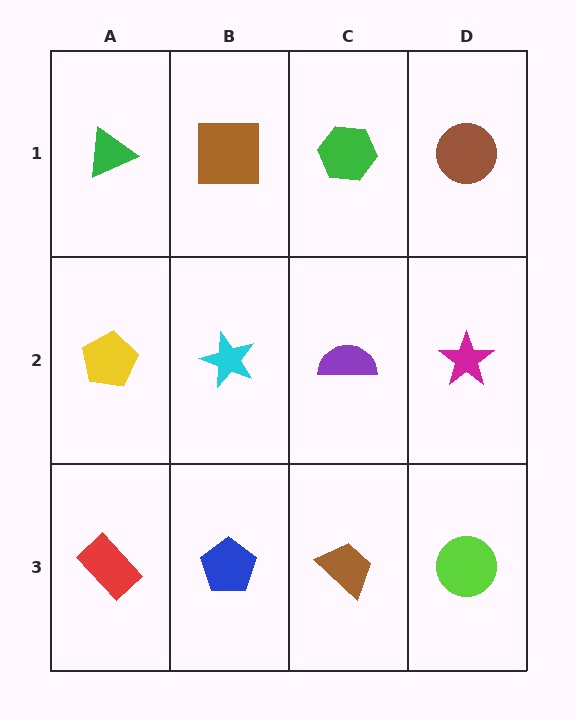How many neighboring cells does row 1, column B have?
3.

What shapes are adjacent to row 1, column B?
A cyan star (row 2, column B), a green triangle (row 1, column A), a green hexagon (row 1, column C).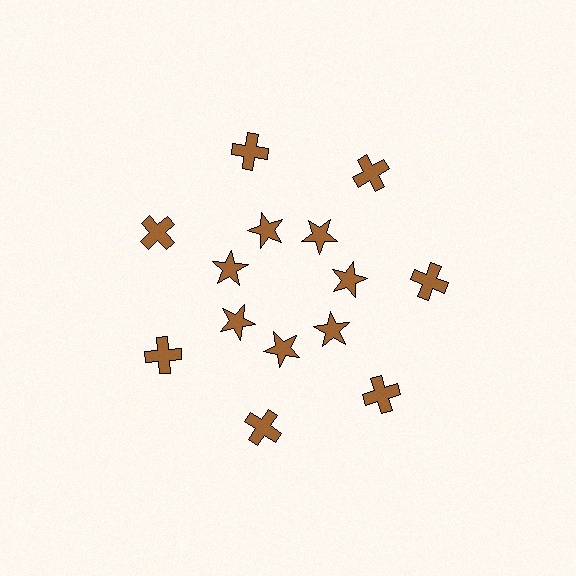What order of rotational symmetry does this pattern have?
This pattern has 7-fold rotational symmetry.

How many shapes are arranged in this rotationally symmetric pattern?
There are 14 shapes, arranged in 7 groups of 2.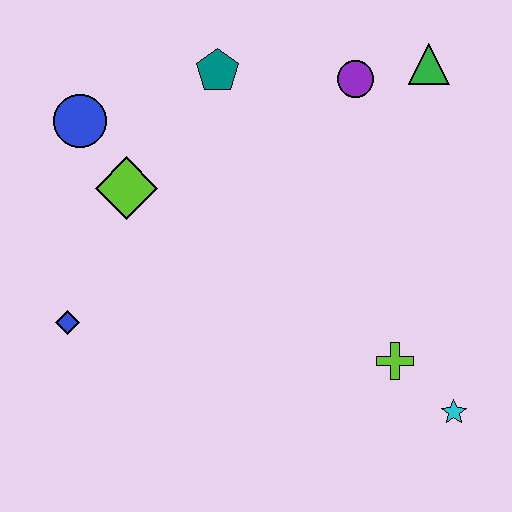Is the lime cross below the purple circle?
Yes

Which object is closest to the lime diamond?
The blue circle is closest to the lime diamond.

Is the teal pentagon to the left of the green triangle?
Yes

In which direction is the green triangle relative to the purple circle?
The green triangle is to the right of the purple circle.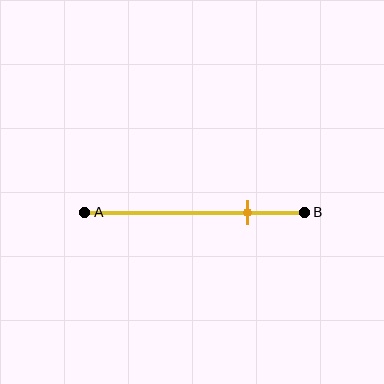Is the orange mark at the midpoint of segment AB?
No, the mark is at about 75% from A, not at the 50% midpoint.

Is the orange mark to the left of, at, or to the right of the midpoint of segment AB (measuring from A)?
The orange mark is to the right of the midpoint of segment AB.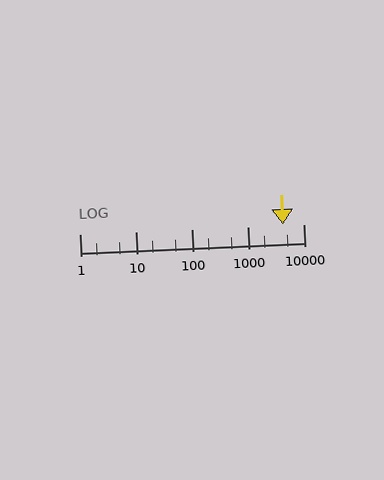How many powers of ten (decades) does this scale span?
The scale spans 4 decades, from 1 to 10000.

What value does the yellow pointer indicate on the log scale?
The pointer indicates approximately 4300.